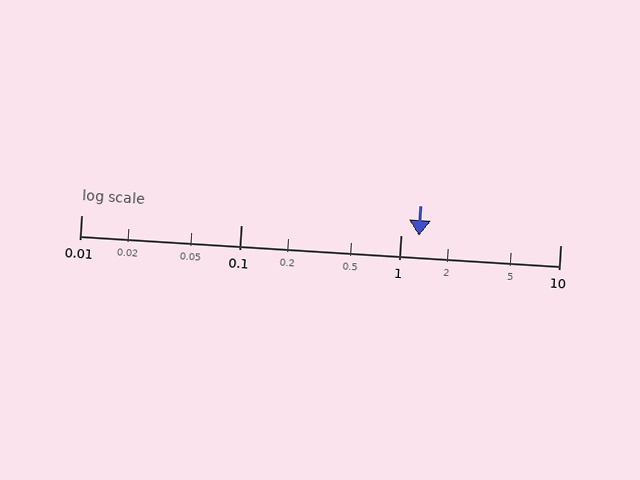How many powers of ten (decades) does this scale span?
The scale spans 3 decades, from 0.01 to 10.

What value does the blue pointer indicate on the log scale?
The pointer indicates approximately 1.3.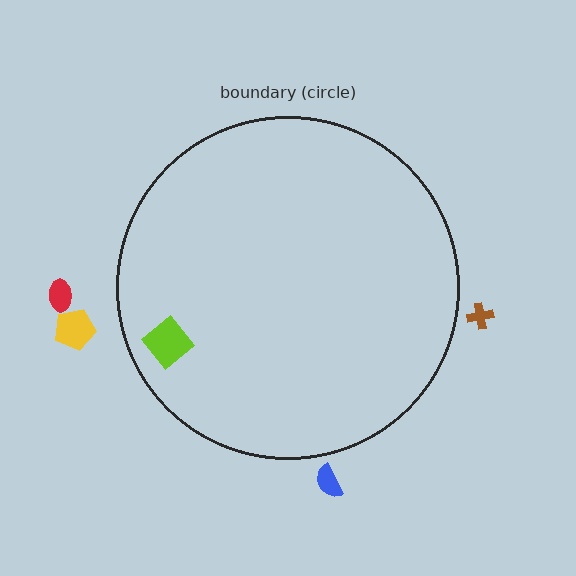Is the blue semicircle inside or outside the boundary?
Outside.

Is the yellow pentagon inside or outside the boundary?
Outside.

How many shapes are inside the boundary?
1 inside, 4 outside.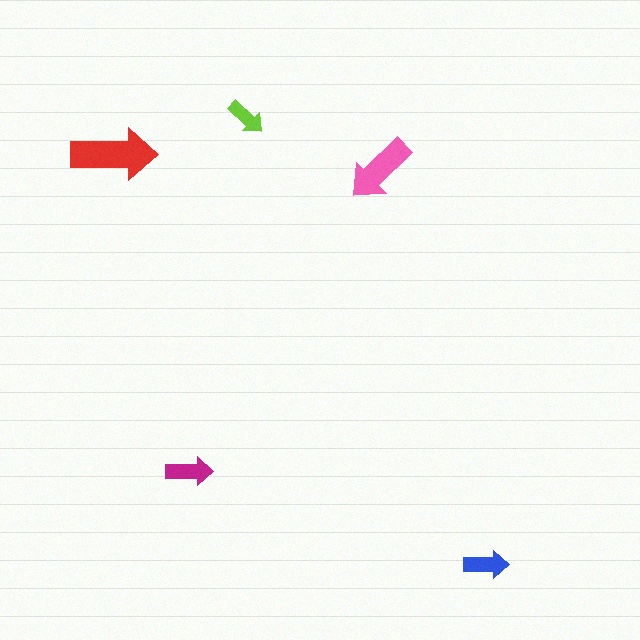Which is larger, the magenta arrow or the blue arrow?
The magenta one.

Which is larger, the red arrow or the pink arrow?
The red one.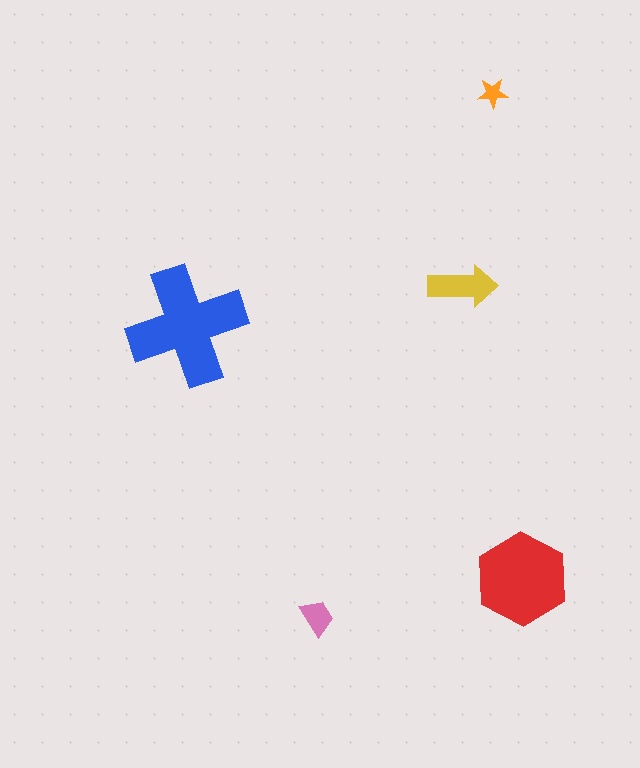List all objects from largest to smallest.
The blue cross, the red hexagon, the yellow arrow, the pink trapezoid, the orange star.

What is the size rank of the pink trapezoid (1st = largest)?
4th.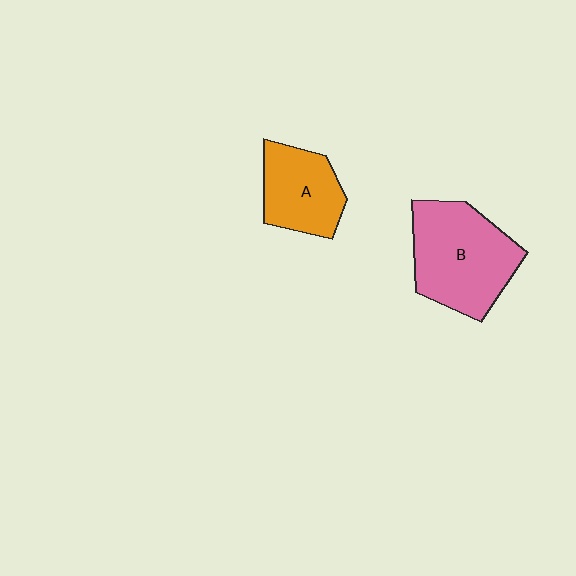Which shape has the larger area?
Shape B (pink).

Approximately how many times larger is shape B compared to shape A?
Approximately 1.5 times.